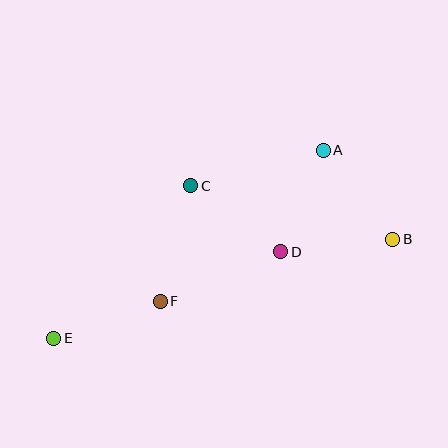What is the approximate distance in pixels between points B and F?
The distance between B and F is approximately 241 pixels.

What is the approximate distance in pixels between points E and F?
The distance between E and F is approximately 113 pixels.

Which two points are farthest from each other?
Points B and E are farthest from each other.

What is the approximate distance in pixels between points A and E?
The distance between A and E is approximately 328 pixels.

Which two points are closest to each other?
Points A and D are closest to each other.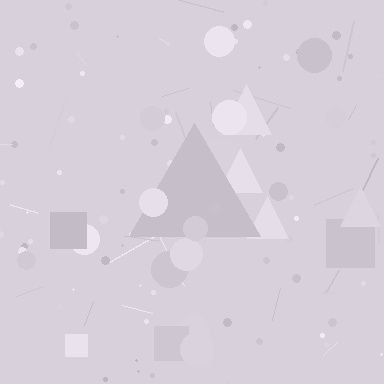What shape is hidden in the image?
A triangle is hidden in the image.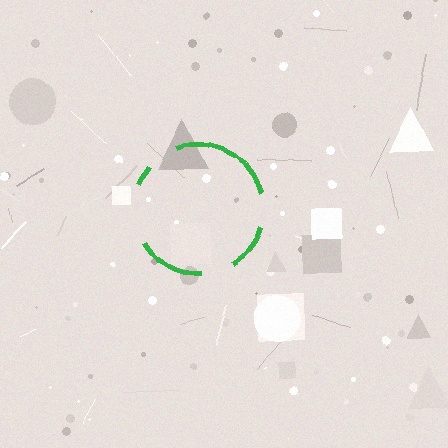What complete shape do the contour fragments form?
The contour fragments form a circle.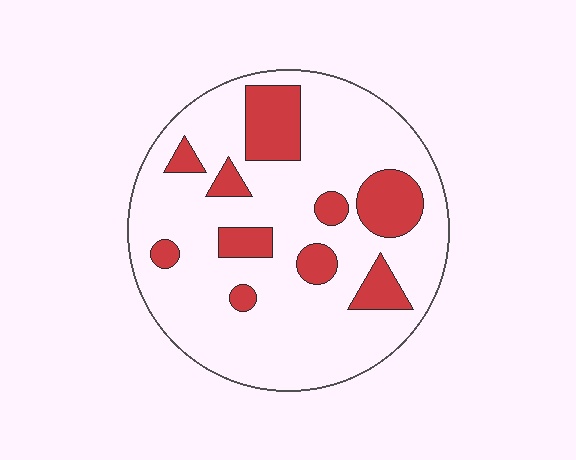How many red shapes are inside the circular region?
10.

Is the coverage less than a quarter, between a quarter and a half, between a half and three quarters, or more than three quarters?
Less than a quarter.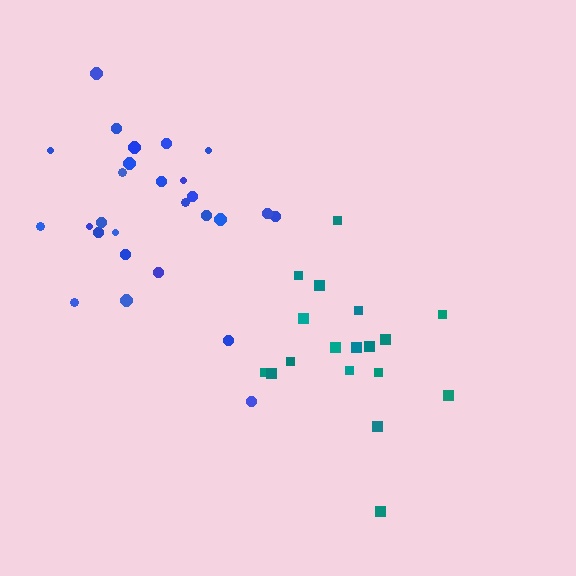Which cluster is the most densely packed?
Teal.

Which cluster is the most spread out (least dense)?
Blue.